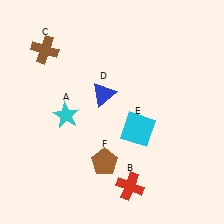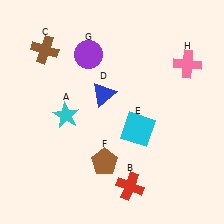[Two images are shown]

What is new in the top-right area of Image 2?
A pink cross (H) was added in the top-right area of Image 2.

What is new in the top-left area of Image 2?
A purple circle (G) was added in the top-left area of Image 2.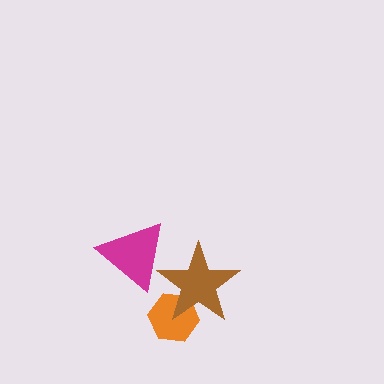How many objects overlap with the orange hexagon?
1 object overlaps with the orange hexagon.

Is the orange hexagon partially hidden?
Yes, it is partially covered by another shape.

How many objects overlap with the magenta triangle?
1 object overlaps with the magenta triangle.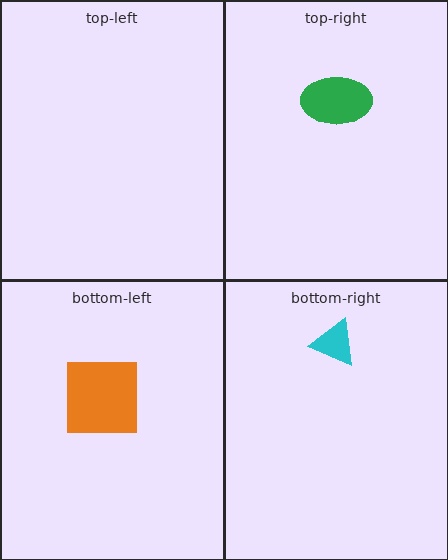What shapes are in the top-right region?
The green ellipse.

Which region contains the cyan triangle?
The bottom-right region.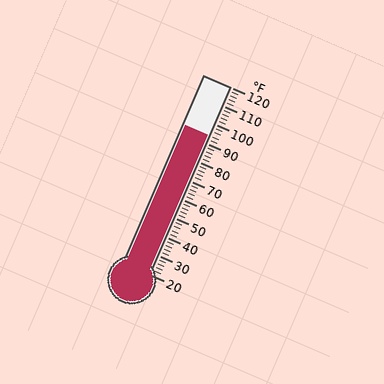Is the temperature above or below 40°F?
The temperature is above 40°F.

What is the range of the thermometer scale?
The thermometer scale ranges from 20°F to 120°F.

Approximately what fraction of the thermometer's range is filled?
The thermometer is filled to approximately 75% of its range.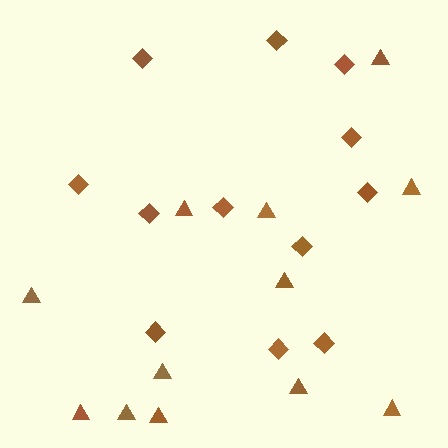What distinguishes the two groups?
There are 2 groups: one group of diamonds (12) and one group of triangles (12).